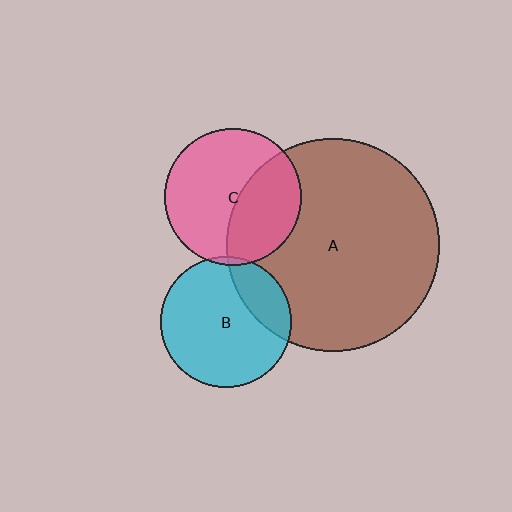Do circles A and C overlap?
Yes.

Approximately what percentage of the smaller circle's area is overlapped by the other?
Approximately 40%.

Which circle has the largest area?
Circle A (brown).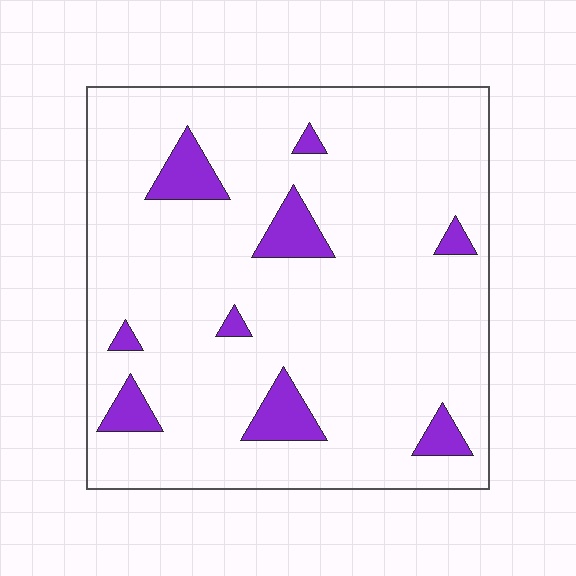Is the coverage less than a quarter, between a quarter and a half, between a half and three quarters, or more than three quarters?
Less than a quarter.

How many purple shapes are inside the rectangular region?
9.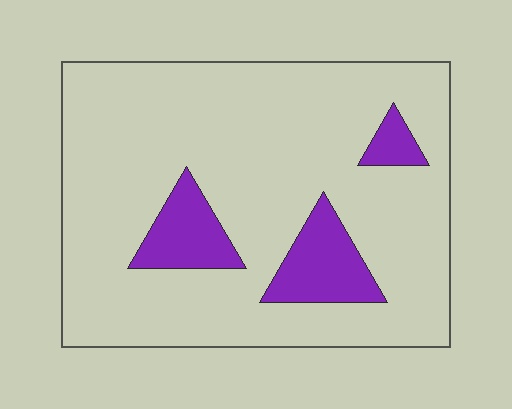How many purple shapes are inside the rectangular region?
3.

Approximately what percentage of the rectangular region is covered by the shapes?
Approximately 15%.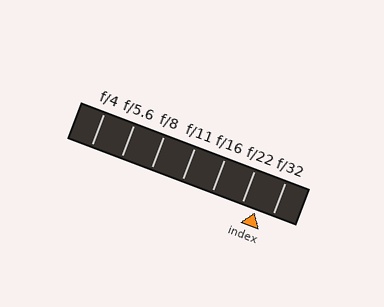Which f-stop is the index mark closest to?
The index mark is closest to f/22.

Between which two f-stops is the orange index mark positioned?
The index mark is between f/22 and f/32.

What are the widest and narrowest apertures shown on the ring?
The widest aperture shown is f/4 and the narrowest is f/32.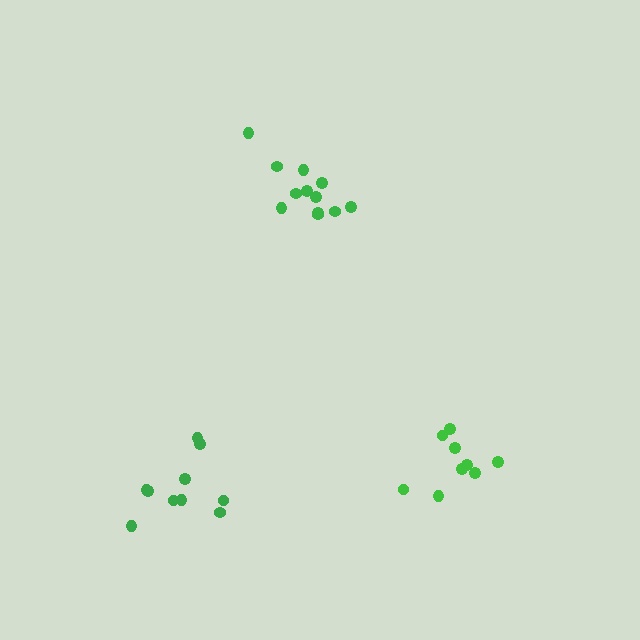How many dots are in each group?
Group 1: 10 dots, Group 2: 9 dots, Group 3: 12 dots (31 total).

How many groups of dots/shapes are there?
There are 3 groups.